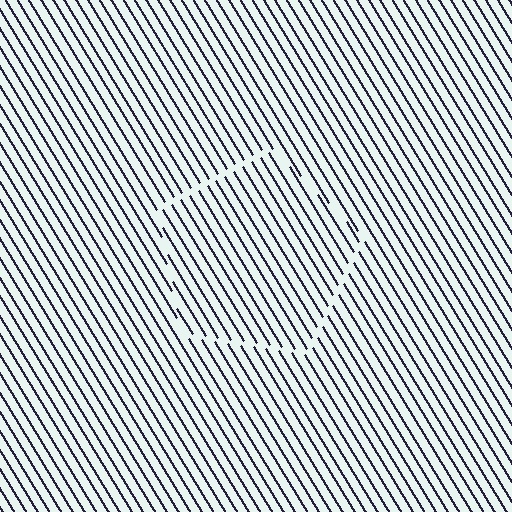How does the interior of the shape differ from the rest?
The interior of the shape contains the same grating, shifted by half a period — the contour is defined by the phase discontinuity where line-ends from the inner and outer gratings abut.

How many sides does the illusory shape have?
5 sides — the line-ends trace a pentagon.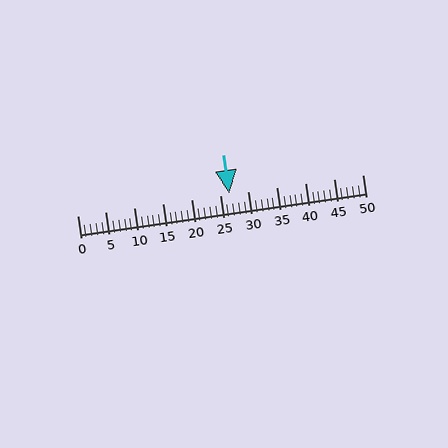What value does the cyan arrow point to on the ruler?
The cyan arrow points to approximately 27.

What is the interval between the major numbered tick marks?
The major tick marks are spaced 5 units apart.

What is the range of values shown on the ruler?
The ruler shows values from 0 to 50.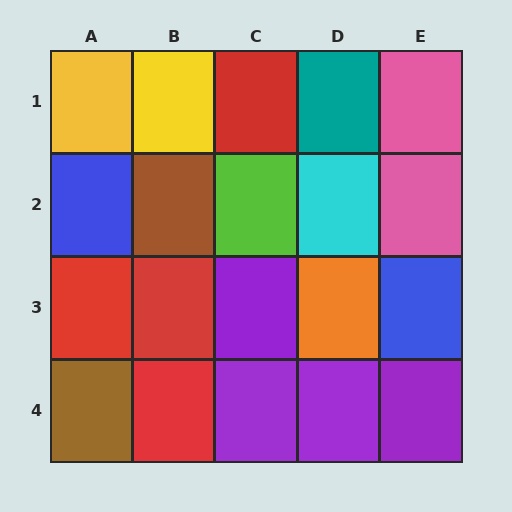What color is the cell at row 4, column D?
Purple.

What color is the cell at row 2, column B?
Brown.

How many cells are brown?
2 cells are brown.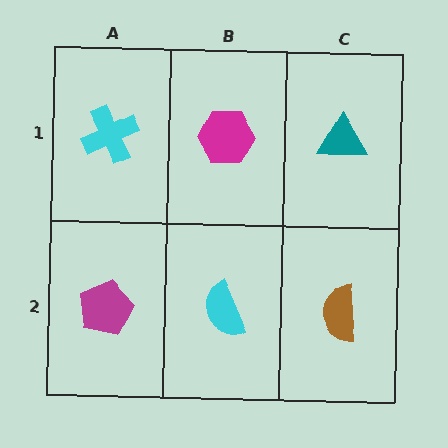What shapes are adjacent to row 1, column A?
A magenta pentagon (row 2, column A), a magenta hexagon (row 1, column B).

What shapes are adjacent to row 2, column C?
A teal triangle (row 1, column C), a cyan semicircle (row 2, column B).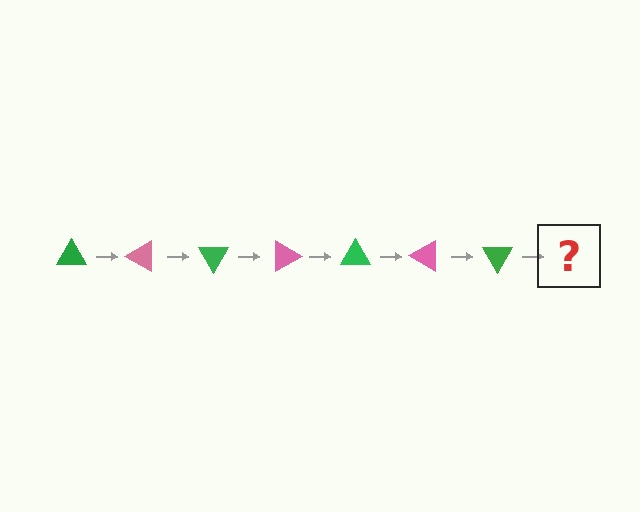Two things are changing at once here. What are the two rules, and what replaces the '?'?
The two rules are that it rotates 30 degrees each step and the color cycles through green and pink. The '?' should be a pink triangle, rotated 210 degrees from the start.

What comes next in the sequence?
The next element should be a pink triangle, rotated 210 degrees from the start.